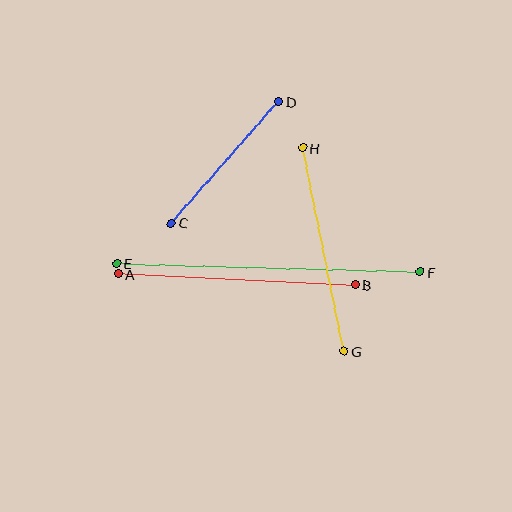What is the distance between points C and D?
The distance is approximately 162 pixels.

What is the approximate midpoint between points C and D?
The midpoint is at approximately (225, 162) pixels.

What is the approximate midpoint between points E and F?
The midpoint is at approximately (268, 268) pixels.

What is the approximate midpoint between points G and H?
The midpoint is at approximately (324, 250) pixels.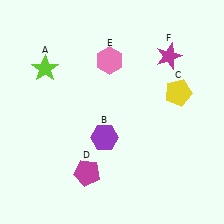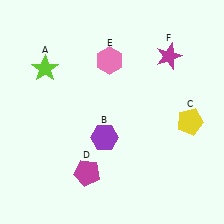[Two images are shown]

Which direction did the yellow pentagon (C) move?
The yellow pentagon (C) moved down.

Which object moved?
The yellow pentagon (C) moved down.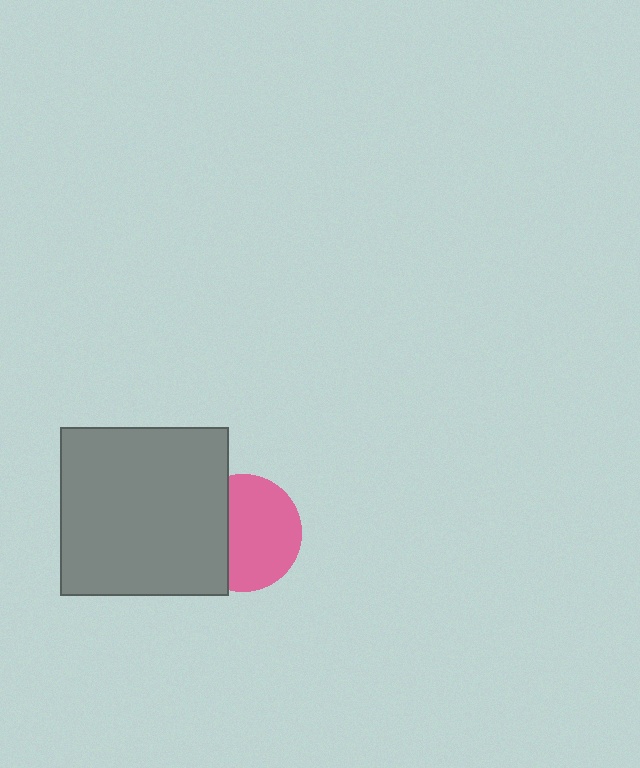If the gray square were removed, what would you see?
You would see the complete pink circle.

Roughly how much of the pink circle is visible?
About half of it is visible (roughly 64%).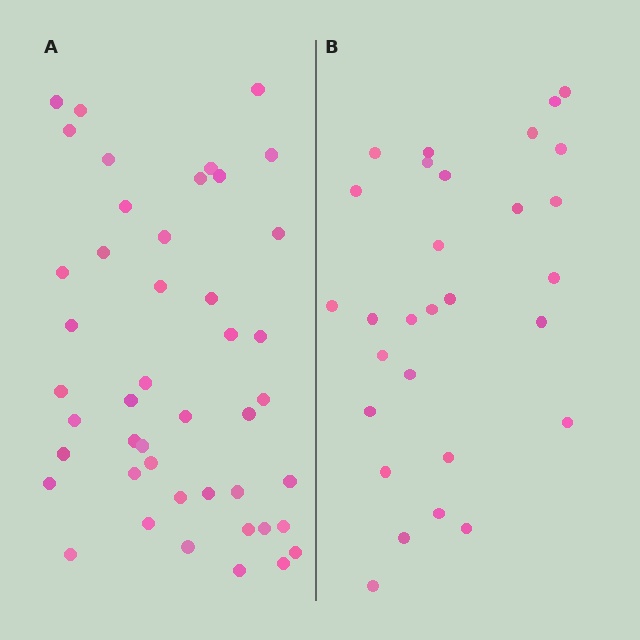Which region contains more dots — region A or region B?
Region A (the left region) has more dots.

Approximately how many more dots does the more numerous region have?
Region A has approximately 15 more dots than region B.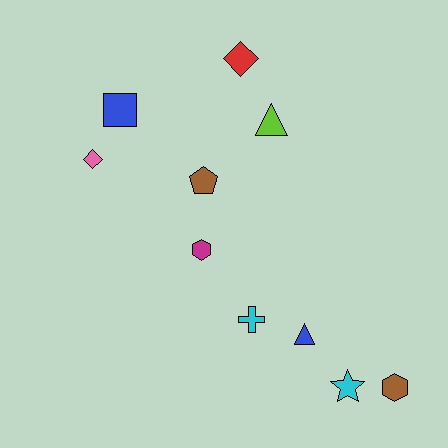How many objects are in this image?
There are 10 objects.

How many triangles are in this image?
There are 2 triangles.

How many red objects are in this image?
There is 1 red object.